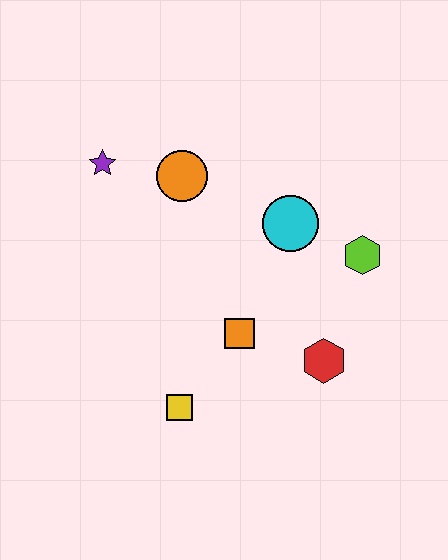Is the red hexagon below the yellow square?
No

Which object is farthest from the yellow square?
The purple star is farthest from the yellow square.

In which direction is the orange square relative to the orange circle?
The orange square is below the orange circle.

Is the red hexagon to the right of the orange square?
Yes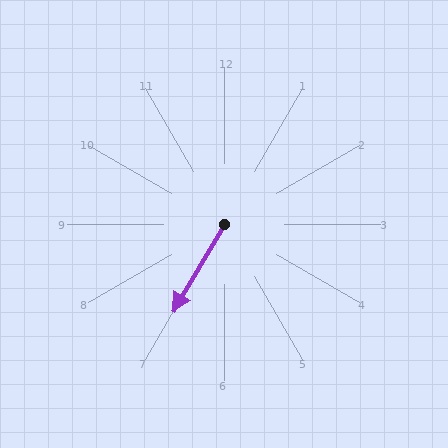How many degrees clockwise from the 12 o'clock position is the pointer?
Approximately 211 degrees.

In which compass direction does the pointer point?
Southwest.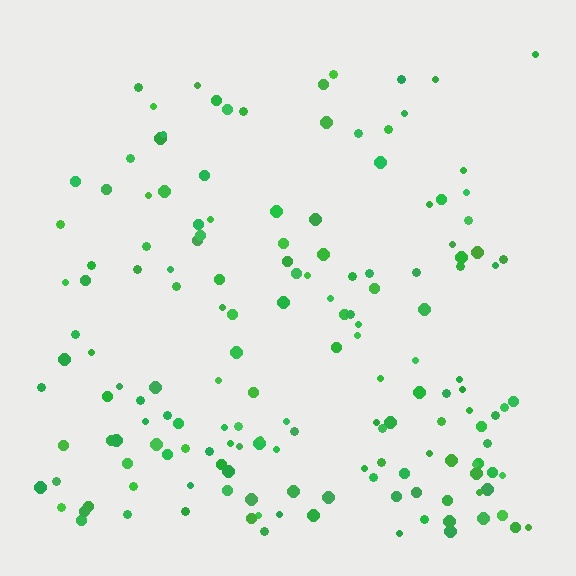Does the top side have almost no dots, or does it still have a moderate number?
Still a moderate number, just noticeably fewer than the bottom.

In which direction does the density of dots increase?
From top to bottom, with the bottom side densest.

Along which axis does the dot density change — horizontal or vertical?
Vertical.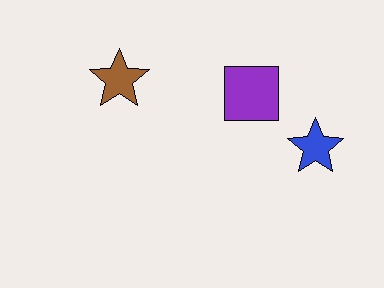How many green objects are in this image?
There are no green objects.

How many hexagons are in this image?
There are no hexagons.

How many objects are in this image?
There are 3 objects.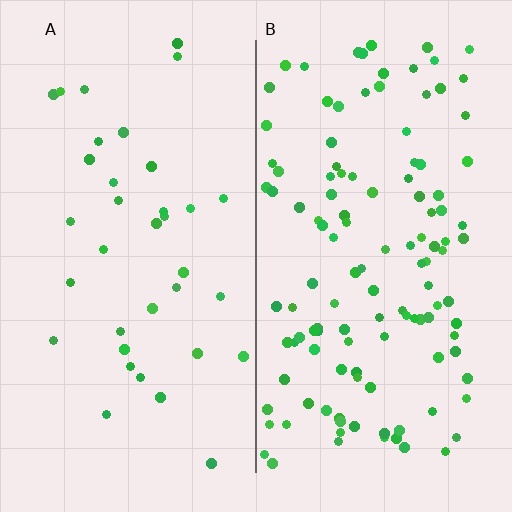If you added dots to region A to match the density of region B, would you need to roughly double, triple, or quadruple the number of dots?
Approximately triple.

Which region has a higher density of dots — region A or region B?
B (the right).